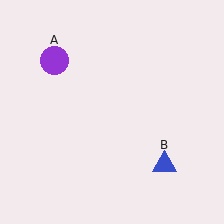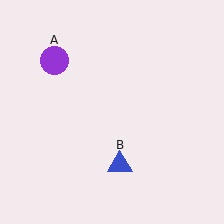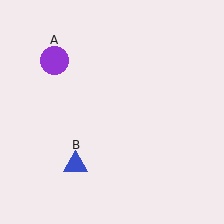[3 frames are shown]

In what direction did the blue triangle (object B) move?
The blue triangle (object B) moved left.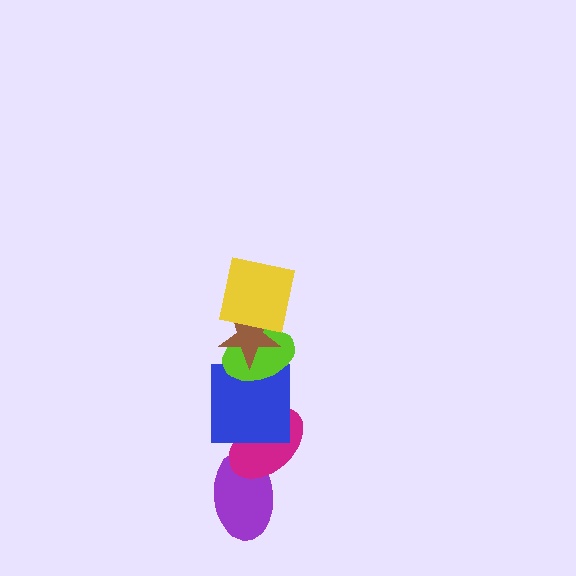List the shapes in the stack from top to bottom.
From top to bottom: the yellow square, the brown star, the lime ellipse, the blue square, the magenta ellipse, the purple ellipse.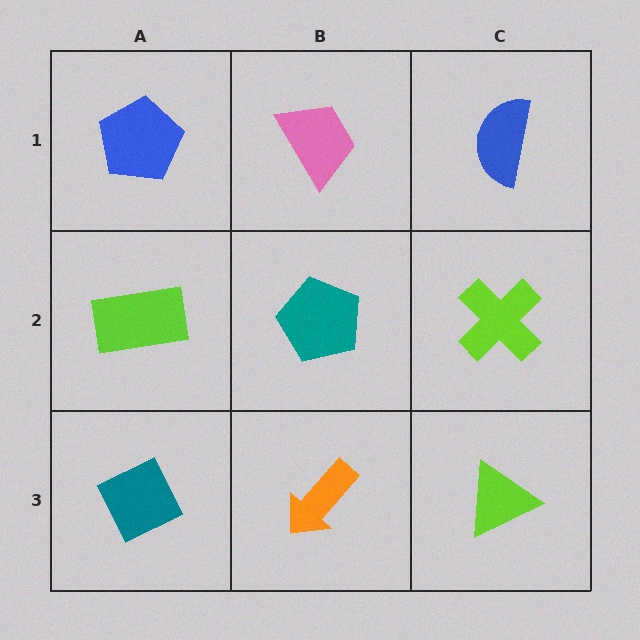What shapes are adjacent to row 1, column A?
A lime rectangle (row 2, column A), a pink trapezoid (row 1, column B).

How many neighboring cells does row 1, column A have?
2.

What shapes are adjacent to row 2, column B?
A pink trapezoid (row 1, column B), an orange arrow (row 3, column B), a lime rectangle (row 2, column A), a lime cross (row 2, column C).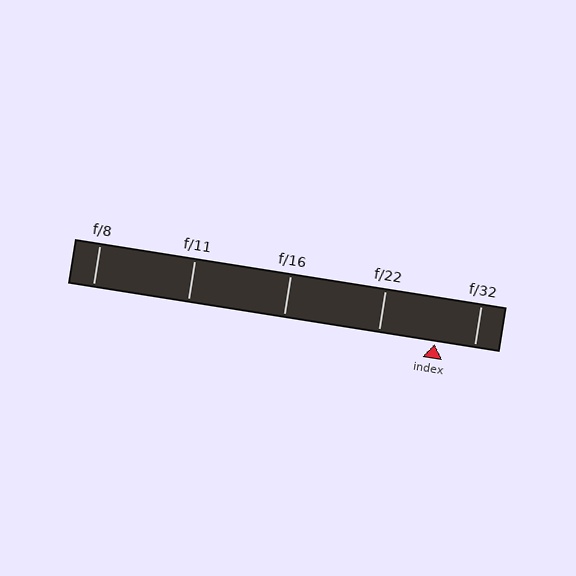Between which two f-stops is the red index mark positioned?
The index mark is between f/22 and f/32.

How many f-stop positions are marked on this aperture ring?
There are 5 f-stop positions marked.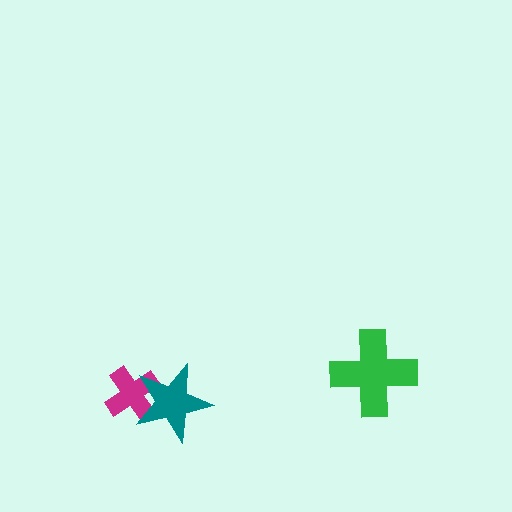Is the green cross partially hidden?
No, no other shape covers it.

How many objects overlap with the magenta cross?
1 object overlaps with the magenta cross.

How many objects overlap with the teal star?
1 object overlaps with the teal star.